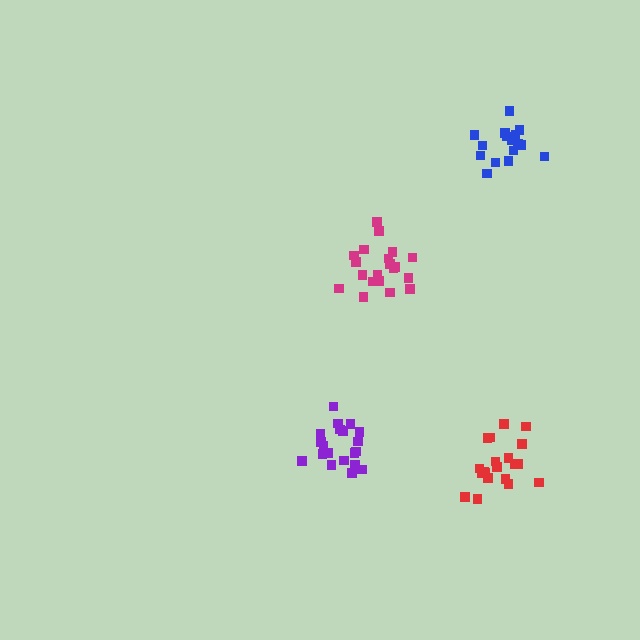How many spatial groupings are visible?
There are 4 spatial groupings.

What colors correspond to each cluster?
The clusters are colored: red, blue, magenta, purple.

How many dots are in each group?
Group 1: 20 dots, Group 2: 18 dots, Group 3: 20 dots, Group 4: 20 dots (78 total).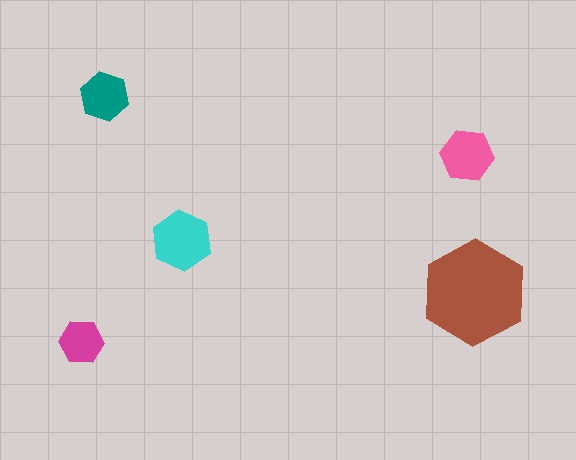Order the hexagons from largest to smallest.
the brown one, the cyan one, the pink one, the teal one, the magenta one.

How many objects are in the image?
There are 5 objects in the image.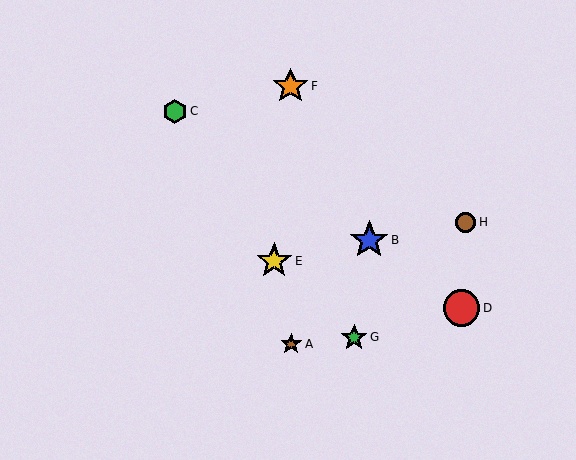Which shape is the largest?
The blue star (labeled B) is the largest.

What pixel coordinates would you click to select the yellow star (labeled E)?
Click at (274, 261) to select the yellow star E.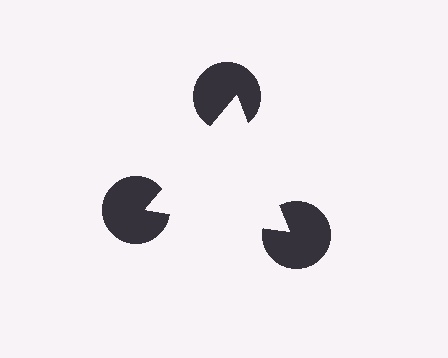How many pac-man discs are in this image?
There are 3 — one at each vertex of the illusory triangle.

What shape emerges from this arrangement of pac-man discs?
An illusory triangle — its edges are inferred from the aligned wedge cuts in the pac-man discs, not physically drawn.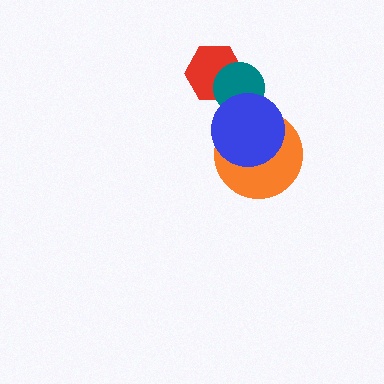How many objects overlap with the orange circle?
1 object overlaps with the orange circle.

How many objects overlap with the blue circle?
2 objects overlap with the blue circle.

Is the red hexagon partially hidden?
Yes, it is partially covered by another shape.